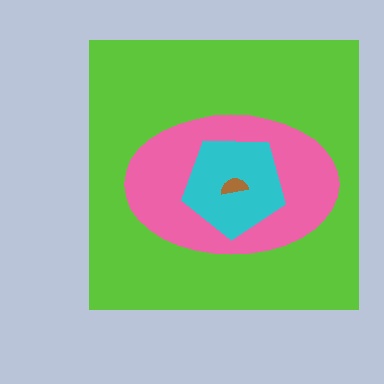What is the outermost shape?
The lime square.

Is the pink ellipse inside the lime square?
Yes.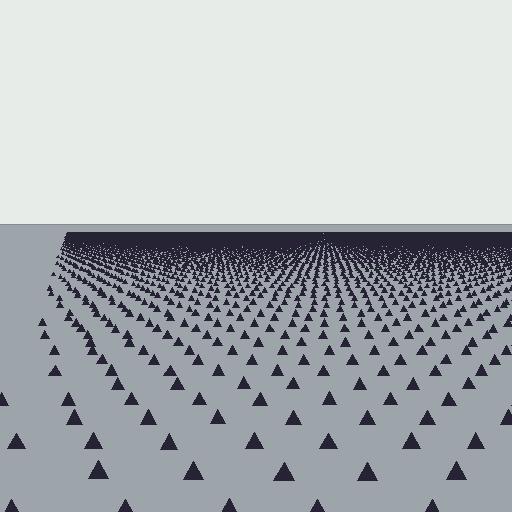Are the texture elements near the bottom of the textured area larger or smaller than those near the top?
Larger. Near the bottom, elements are closer to the viewer and appear at a bigger on-screen size.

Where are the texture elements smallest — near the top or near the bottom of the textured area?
Near the top.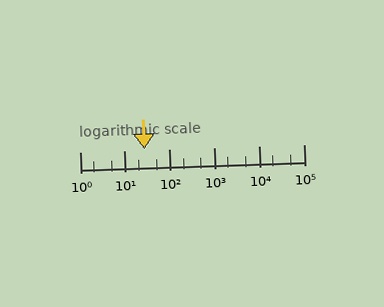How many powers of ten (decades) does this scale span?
The scale spans 5 decades, from 1 to 100000.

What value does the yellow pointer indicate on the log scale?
The pointer indicates approximately 28.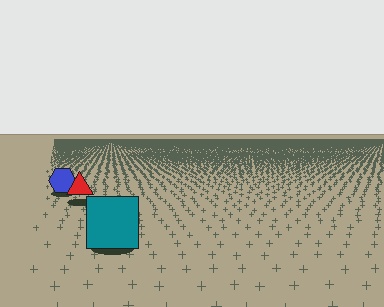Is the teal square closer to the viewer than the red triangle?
Yes. The teal square is closer — you can tell from the texture gradient: the ground texture is coarser near it.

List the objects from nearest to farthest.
From nearest to farthest: the teal square, the red triangle, the blue hexagon.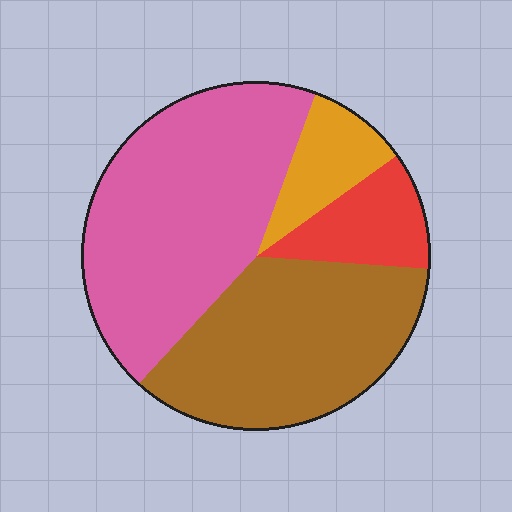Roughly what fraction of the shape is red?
Red takes up less than a sixth of the shape.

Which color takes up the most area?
Pink, at roughly 45%.